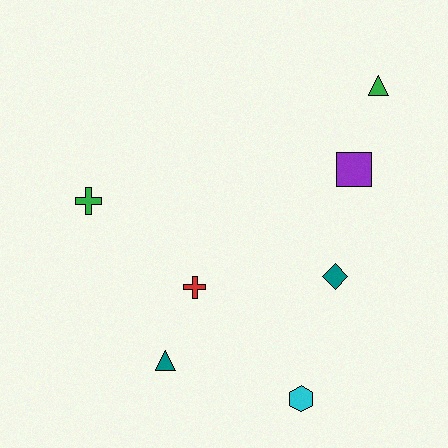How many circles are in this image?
There are no circles.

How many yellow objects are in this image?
There are no yellow objects.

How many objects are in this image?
There are 7 objects.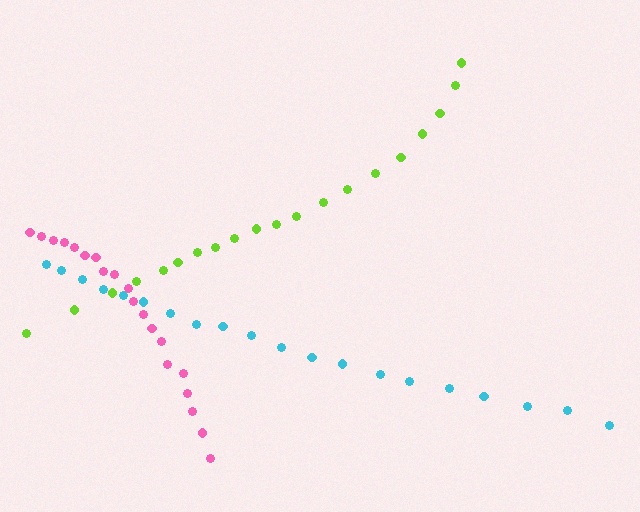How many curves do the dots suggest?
There are 3 distinct paths.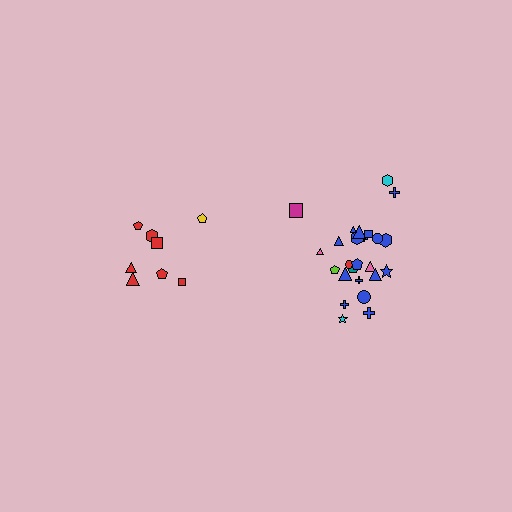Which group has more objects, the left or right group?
The right group.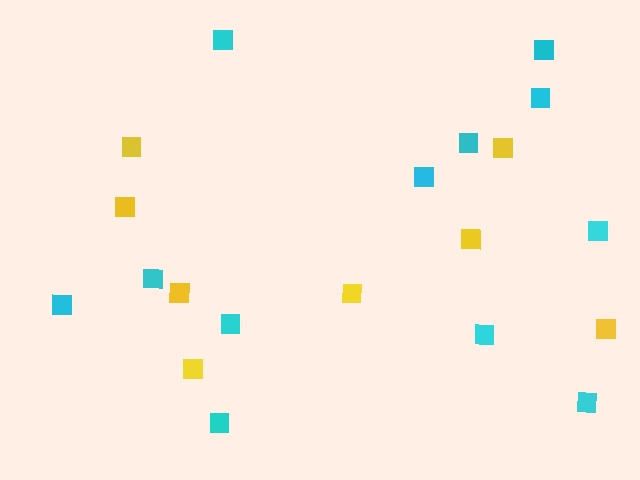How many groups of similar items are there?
There are 2 groups: one group of yellow squares (8) and one group of cyan squares (12).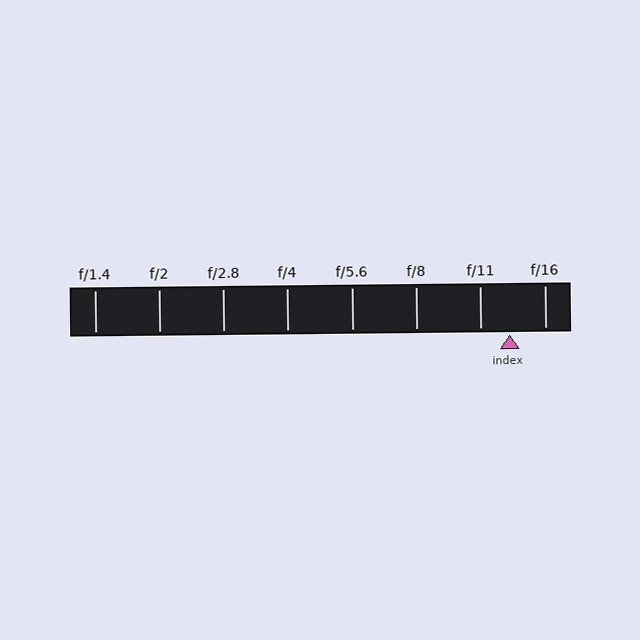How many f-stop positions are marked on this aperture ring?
There are 8 f-stop positions marked.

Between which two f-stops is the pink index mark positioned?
The index mark is between f/11 and f/16.